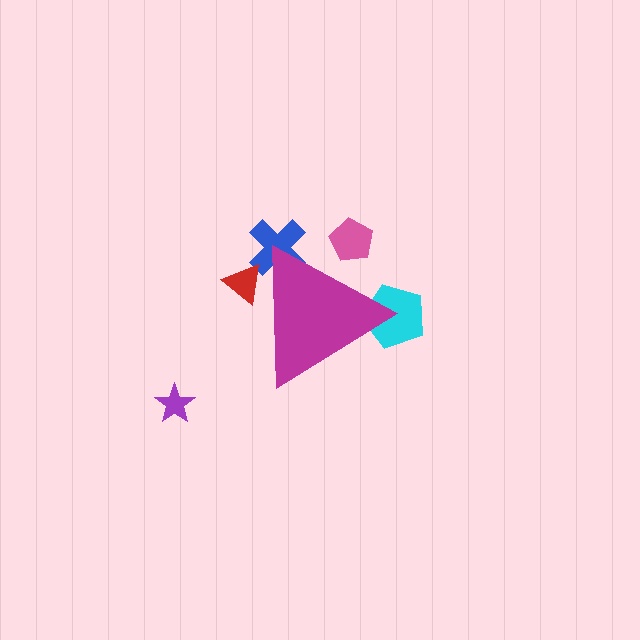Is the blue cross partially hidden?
Yes, the blue cross is partially hidden behind the magenta triangle.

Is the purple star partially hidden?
No, the purple star is fully visible.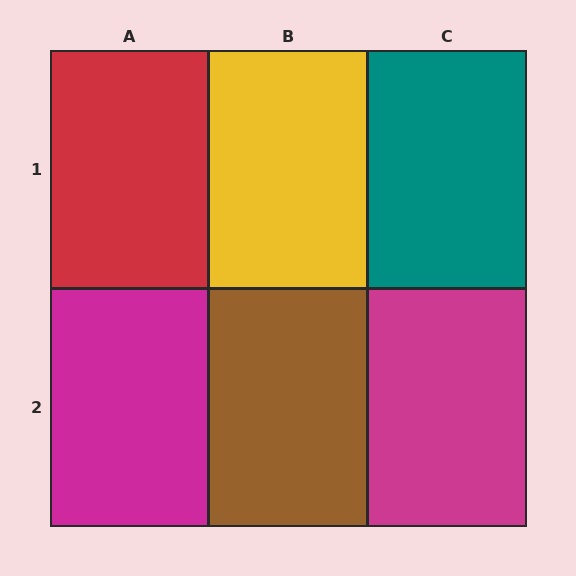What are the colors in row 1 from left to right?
Red, yellow, teal.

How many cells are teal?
1 cell is teal.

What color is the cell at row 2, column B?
Brown.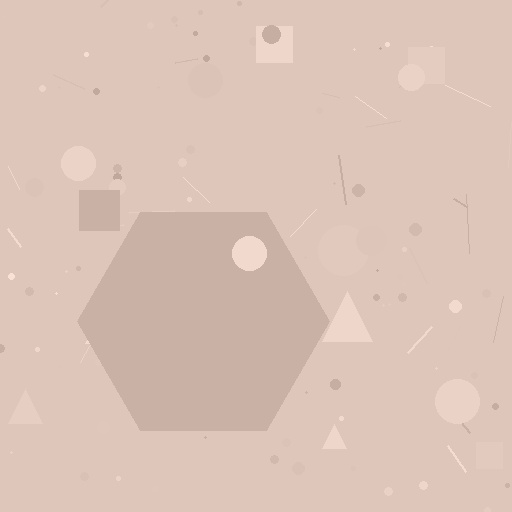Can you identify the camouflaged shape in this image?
The camouflaged shape is a hexagon.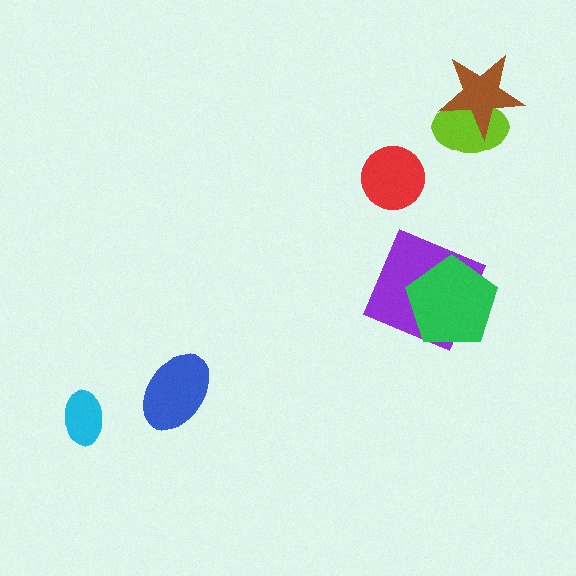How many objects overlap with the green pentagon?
1 object overlaps with the green pentagon.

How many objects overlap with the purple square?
1 object overlaps with the purple square.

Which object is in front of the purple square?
The green pentagon is in front of the purple square.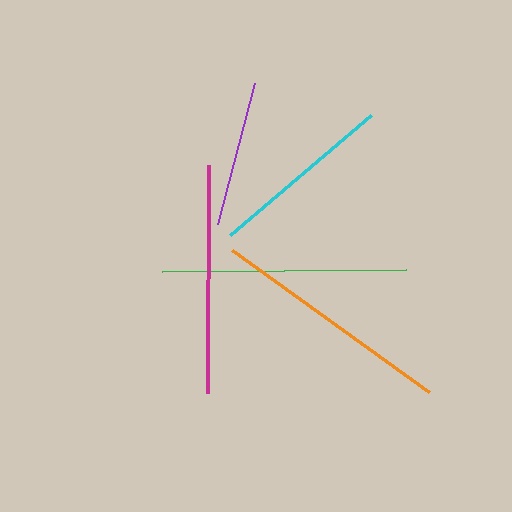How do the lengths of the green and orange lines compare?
The green and orange lines are approximately the same length.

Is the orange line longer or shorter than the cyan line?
The orange line is longer than the cyan line.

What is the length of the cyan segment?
The cyan segment is approximately 185 pixels long.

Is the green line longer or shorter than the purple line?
The green line is longer than the purple line.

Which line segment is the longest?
The green line is the longest at approximately 244 pixels.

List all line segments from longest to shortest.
From longest to shortest: green, orange, magenta, cyan, purple.